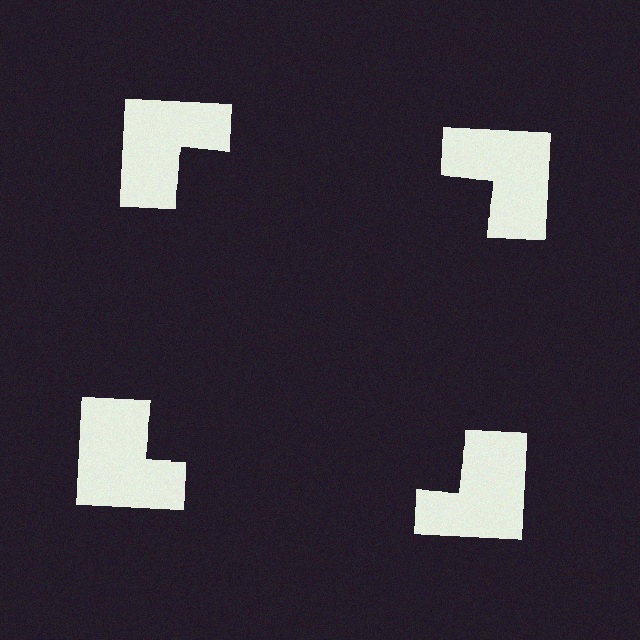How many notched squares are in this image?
There are 4 — one at each vertex of the illusory square.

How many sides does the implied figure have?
4 sides.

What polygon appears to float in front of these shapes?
An illusory square — its edges are inferred from the aligned wedge cuts in the notched squares, not physically drawn.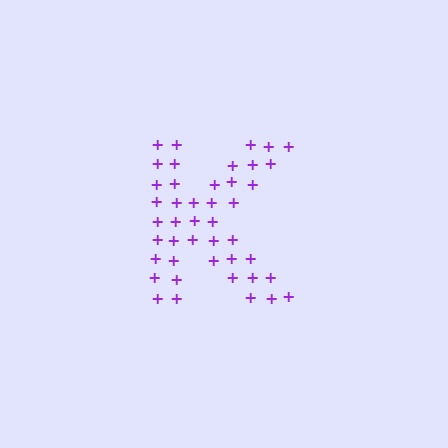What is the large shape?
The large shape is the letter K.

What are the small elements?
The small elements are plus signs.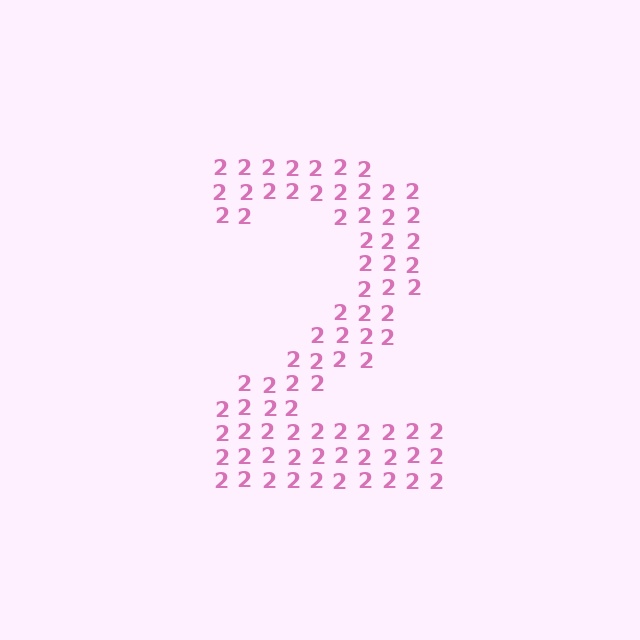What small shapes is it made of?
It is made of small digit 2's.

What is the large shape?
The large shape is the digit 2.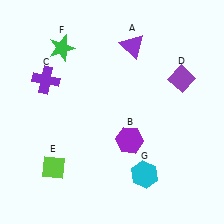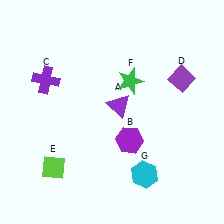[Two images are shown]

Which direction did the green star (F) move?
The green star (F) moved right.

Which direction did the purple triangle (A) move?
The purple triangle (A) moved down.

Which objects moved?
The objects that moved are: the purple triangle (A), the green star (F).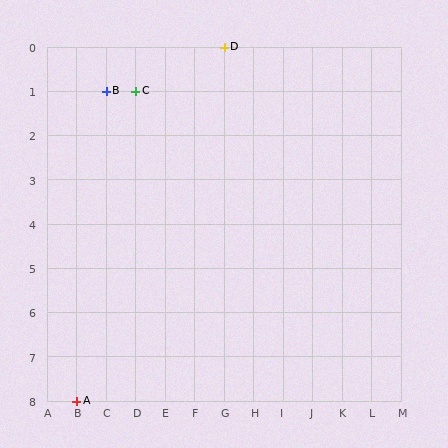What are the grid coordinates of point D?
Point D is at grid coordinates (G, 0).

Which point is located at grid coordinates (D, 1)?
Point C is at (D, 1).